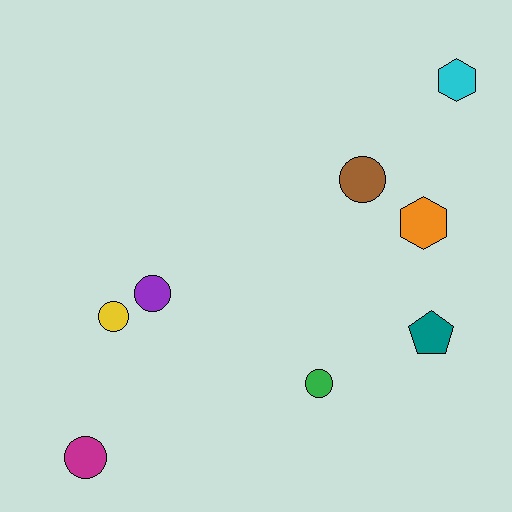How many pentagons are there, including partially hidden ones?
There is 1 pentagon.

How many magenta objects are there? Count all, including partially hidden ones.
There is 1 magenta object.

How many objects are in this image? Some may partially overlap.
There are 8 objects.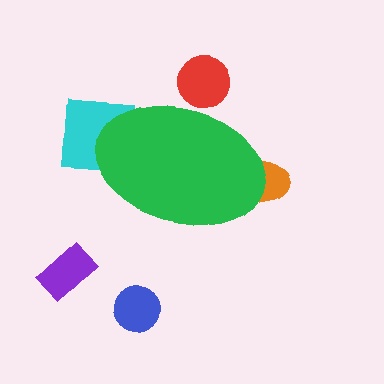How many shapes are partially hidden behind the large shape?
3 shapes are partially hidden.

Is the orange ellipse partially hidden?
Yes, the orange ellipse is partially hidden behind the green ellipse.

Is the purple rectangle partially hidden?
No, the purple rectangle is fully visible.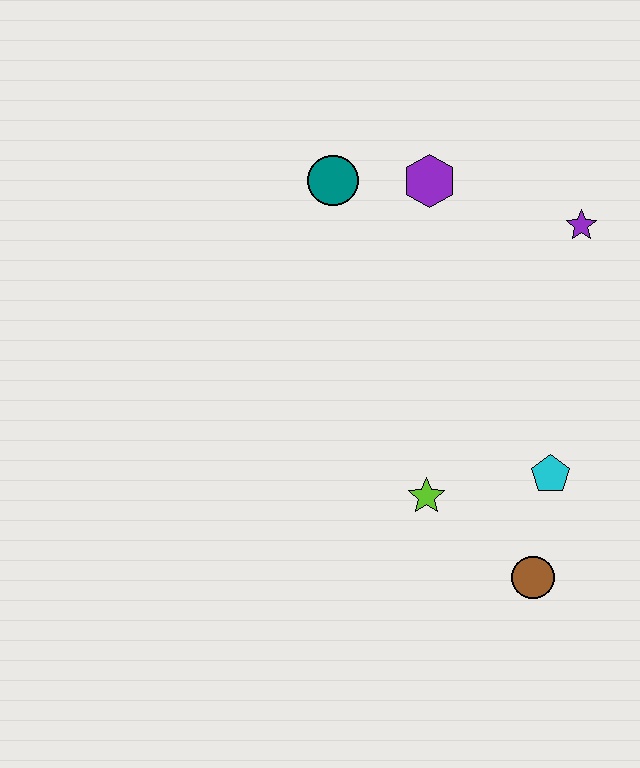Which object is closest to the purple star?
The purple hexagon is closest to the purple star.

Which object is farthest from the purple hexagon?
The brown circle is farthest from the purple hexagon.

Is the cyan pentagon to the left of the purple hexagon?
No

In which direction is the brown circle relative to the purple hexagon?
The brown circle is below the purple hexagon.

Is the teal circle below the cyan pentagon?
No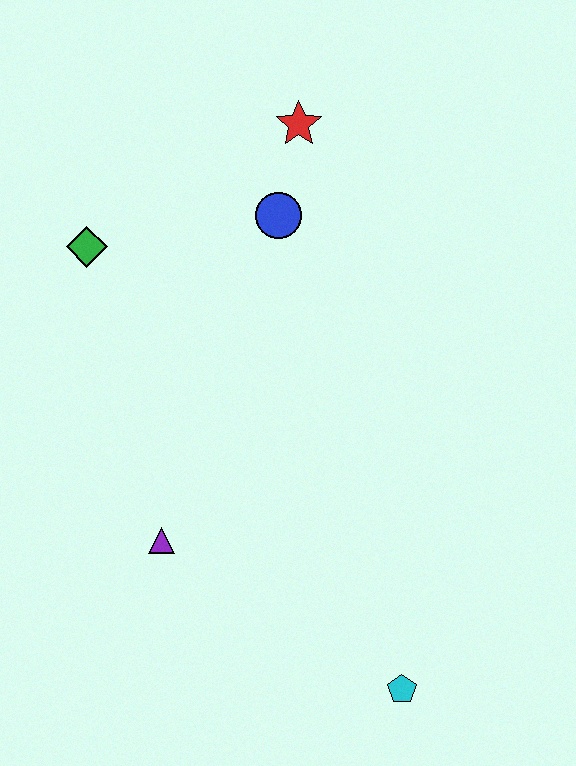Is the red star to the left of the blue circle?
No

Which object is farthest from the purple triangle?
The red star is farthest from the purple triangle.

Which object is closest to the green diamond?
The blue circle is closest to the green diamond.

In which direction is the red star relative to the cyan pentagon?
The red star is above the cyan pentagon.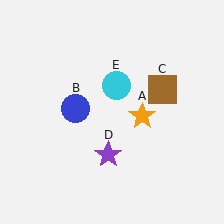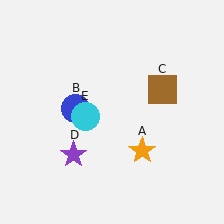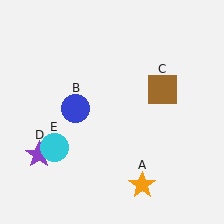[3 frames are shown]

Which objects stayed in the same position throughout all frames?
Blue circle (object B) and brown square (object C) remained stationary.